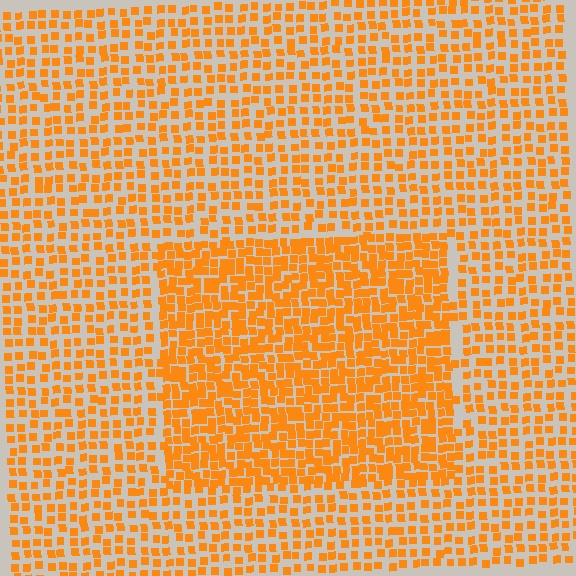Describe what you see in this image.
The image contains small orange elements arranged at two different densities. A rectangle-shaped region is visible where the elements are more densely packed than the surrounding area.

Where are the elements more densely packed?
The elements are more densely packed inside the rectangle boundary.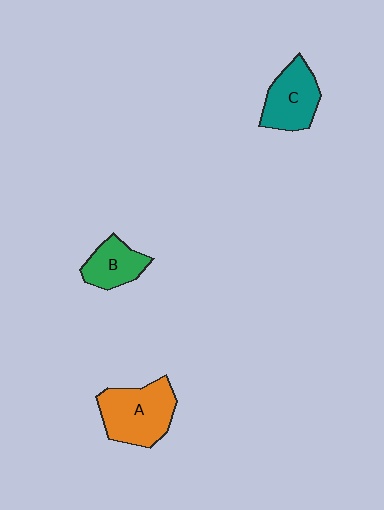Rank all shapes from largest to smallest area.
From largest to smallest: A (orange), C (teal), B (green).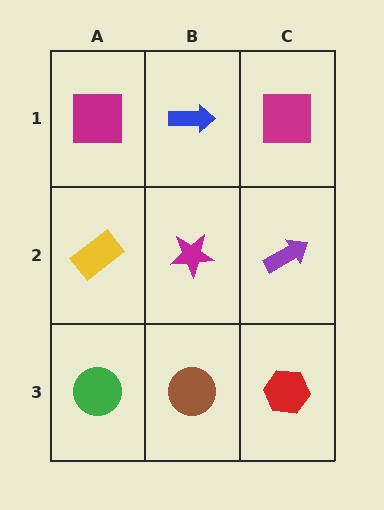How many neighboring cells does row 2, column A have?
3.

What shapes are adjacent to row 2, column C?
A magenta square (row 1, column C), a red hexagon (row 3, column C), a magenta star (row 2, column B).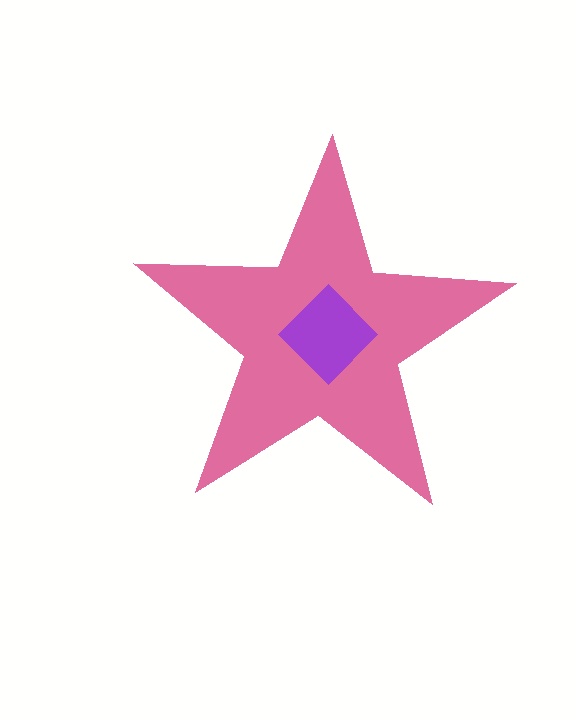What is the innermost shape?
The purple diamond.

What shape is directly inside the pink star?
The purple diamond.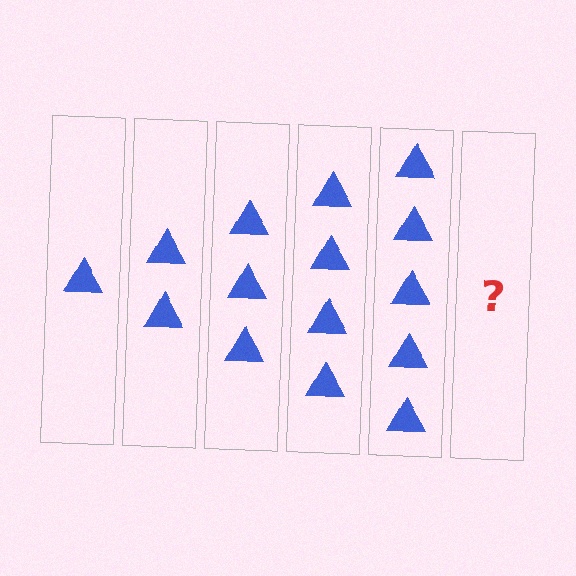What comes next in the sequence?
The next element should be 6 triangles.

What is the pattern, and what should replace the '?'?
The pattern is that each step adds one more triangle. The '?' should be 6 triangles.